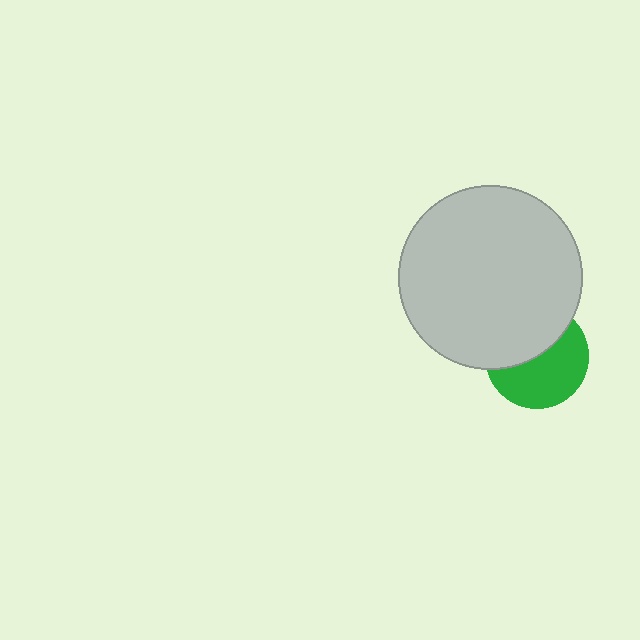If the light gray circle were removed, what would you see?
You would see the complete green circle.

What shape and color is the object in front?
The object in front is a light gray circle.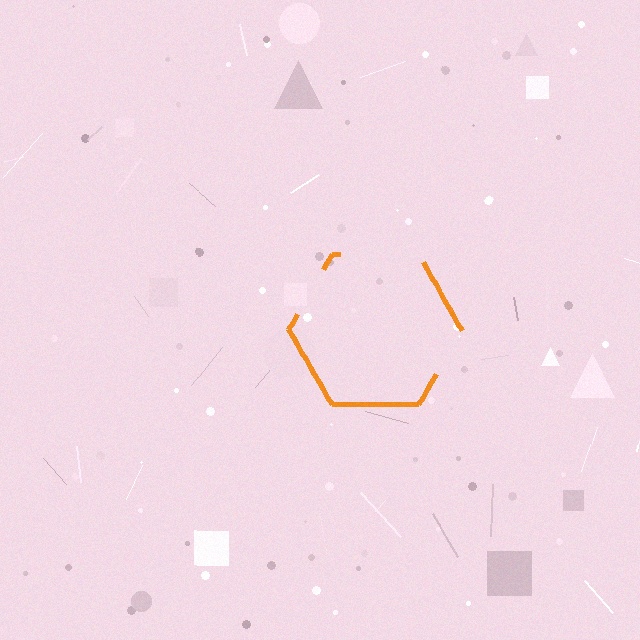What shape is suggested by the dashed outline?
The dashed outline suggests a hexagon.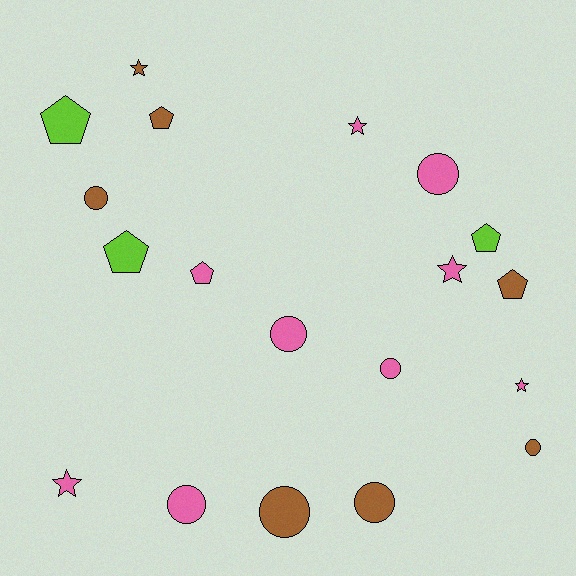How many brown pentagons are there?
There are 2 brown pentagons.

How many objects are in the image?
There are 19 objects.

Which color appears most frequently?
Pink, with 9 objects.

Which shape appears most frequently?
Circle, with 8 objects.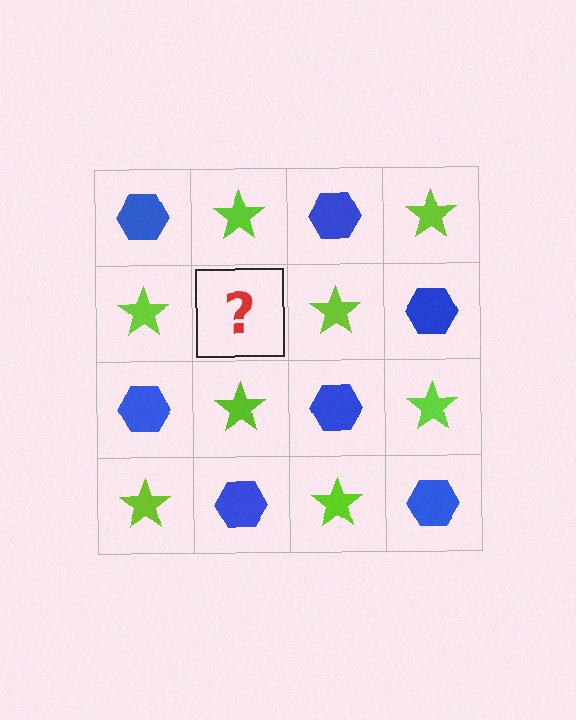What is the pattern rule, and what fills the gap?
The rule is that it alternates blue hexagon and lime star in a checkerboard pattern. The gap should be filled with a blue hexagon.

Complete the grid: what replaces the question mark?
The question mark should be replaced with a blue hexagon.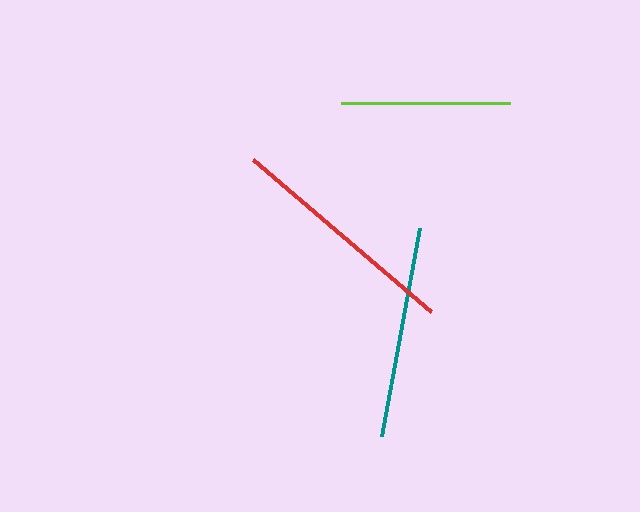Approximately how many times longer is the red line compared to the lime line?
The red line is approximately 1.4 times the length of the lime line.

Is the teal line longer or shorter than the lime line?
The teal line is longer than the lime line.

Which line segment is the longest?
The red line is the longest at approximately 235 pixels.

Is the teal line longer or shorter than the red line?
The red line is longer than the teal line.